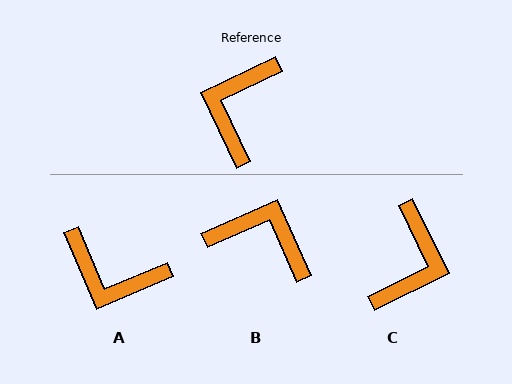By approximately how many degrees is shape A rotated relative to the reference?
Approximately 87 degrees counter-clockwise.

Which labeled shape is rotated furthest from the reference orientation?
C, about 180 degrees away.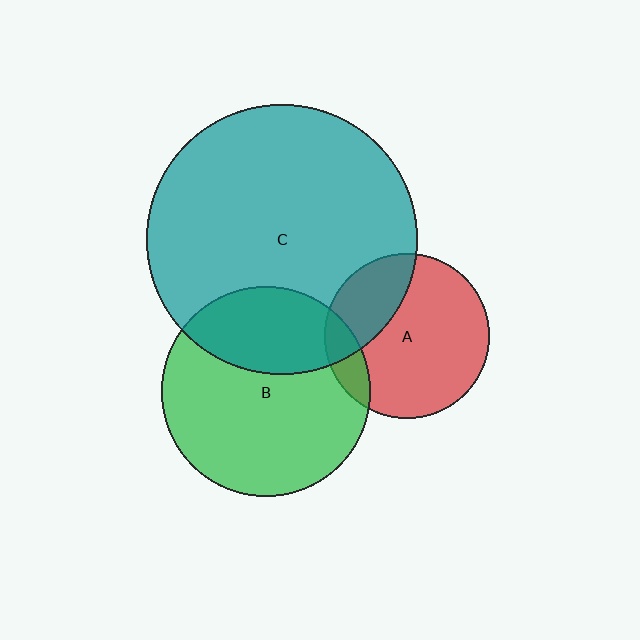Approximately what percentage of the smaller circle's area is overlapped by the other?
Approximately 30%.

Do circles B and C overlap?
Yes.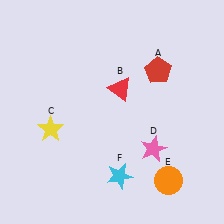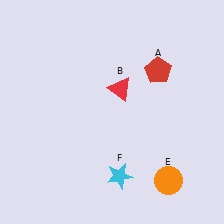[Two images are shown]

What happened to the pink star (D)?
The pink star (D) was removed in Image 2. It was in the bottom-right area of Image 1.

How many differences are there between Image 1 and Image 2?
There are 2 differences between the two images.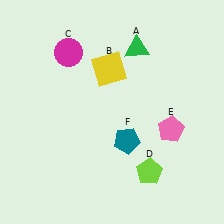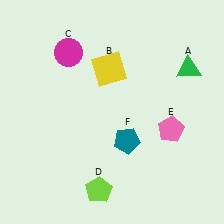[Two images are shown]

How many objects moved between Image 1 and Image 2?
2 objects moved between the two images.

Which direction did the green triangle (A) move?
The green triangle (A) moved right.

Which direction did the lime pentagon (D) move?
The lime pentagon (D) moved left.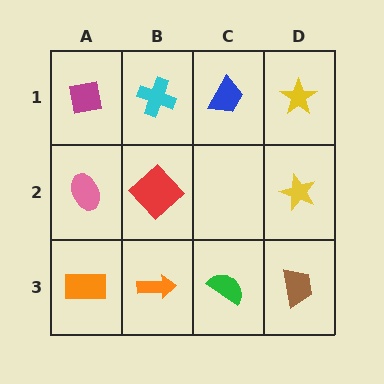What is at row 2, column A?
A pink ellipse.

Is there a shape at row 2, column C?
No, that cell is empty.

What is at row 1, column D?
A yellow star.